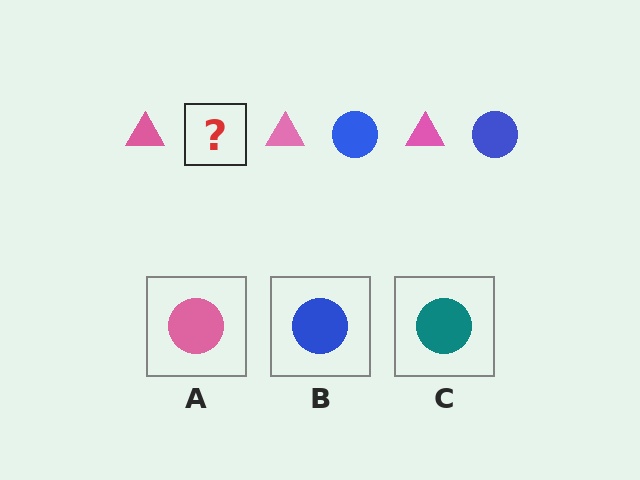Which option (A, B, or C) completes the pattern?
B.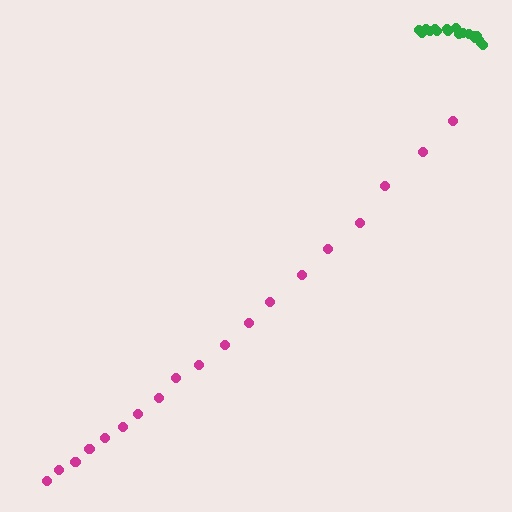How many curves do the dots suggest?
There are 2 distinct paths.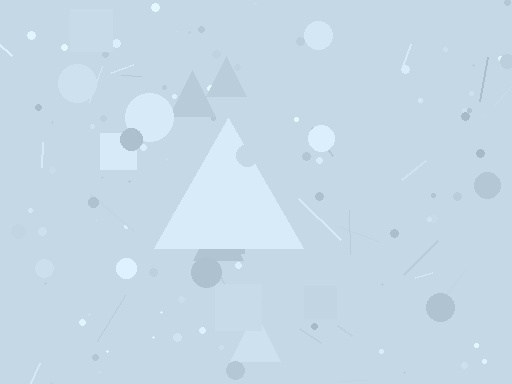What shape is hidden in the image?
A triangle is hidden in the image.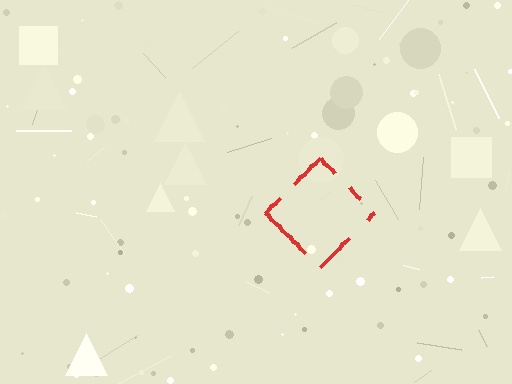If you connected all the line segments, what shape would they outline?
They would outline a diamond.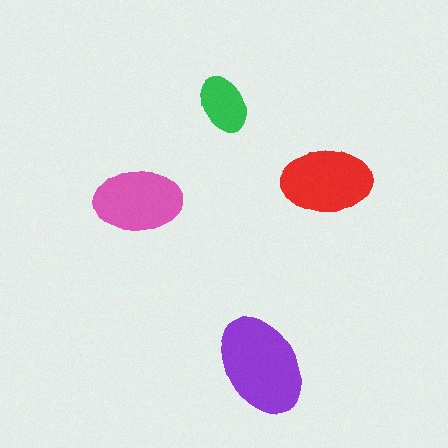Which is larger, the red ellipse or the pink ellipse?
The red one.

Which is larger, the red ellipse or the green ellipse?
The red one.